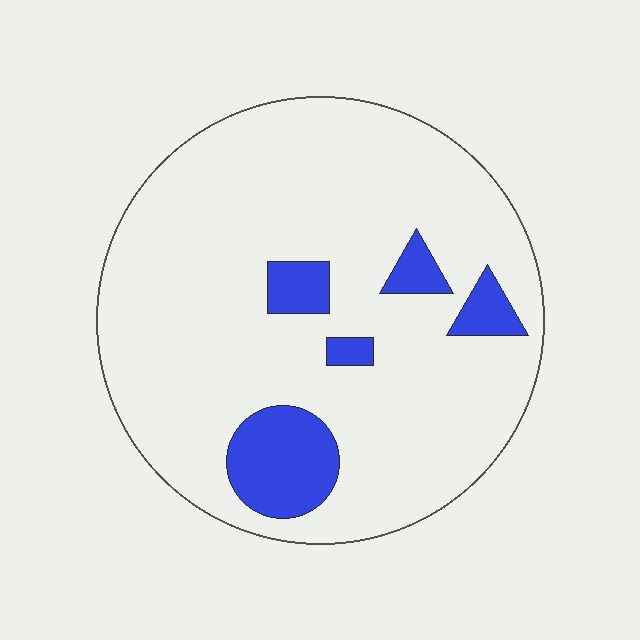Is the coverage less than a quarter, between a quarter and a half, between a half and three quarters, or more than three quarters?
Less than a quarter.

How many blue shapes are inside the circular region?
5.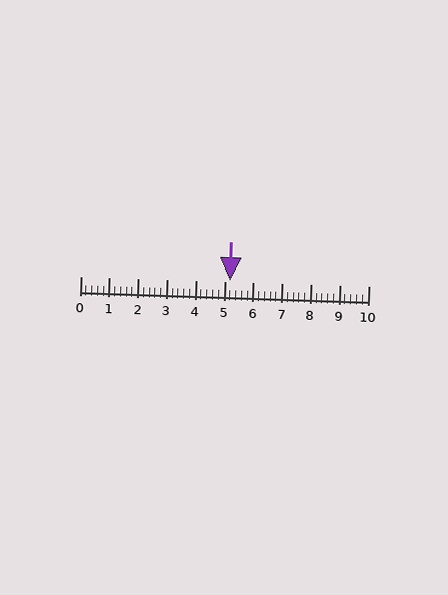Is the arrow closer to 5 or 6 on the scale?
The arrow is closer to 5.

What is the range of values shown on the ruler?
The ruler shows values from 0 to 10.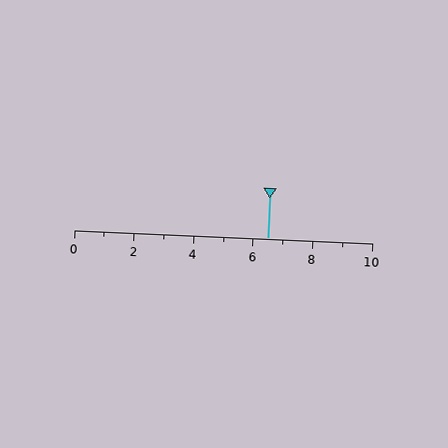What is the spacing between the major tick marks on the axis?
The major ticks are spaced 2 apart.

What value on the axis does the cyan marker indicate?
The marker indicates approximately 6.5.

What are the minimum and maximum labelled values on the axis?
The axis runs from 0 to 10.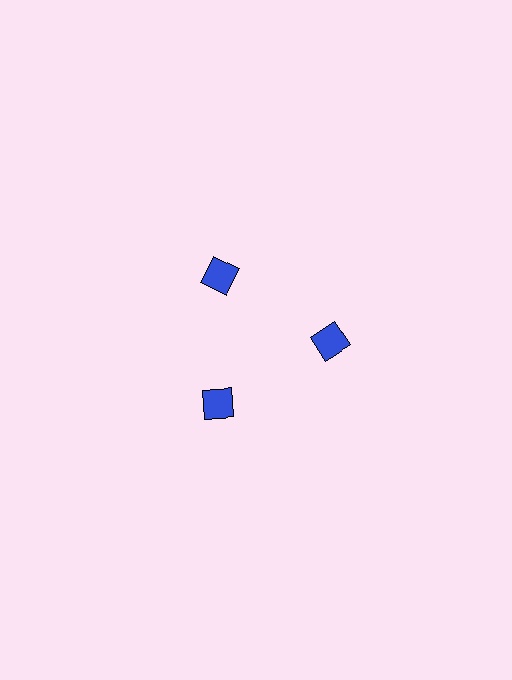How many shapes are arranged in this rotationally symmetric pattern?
There are 3 shapes, arranged in 3 groups of 1.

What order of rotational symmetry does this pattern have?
This pattern has 3-fold rotational symmetry.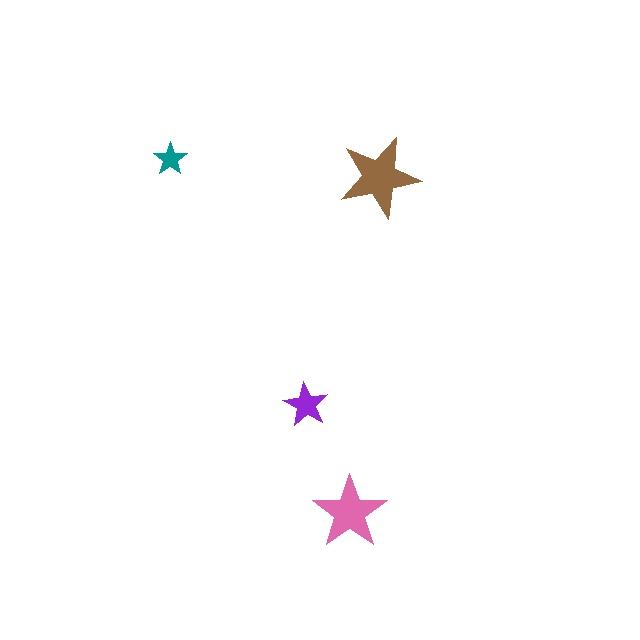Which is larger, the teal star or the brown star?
The brown one.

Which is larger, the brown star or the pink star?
The brown one.